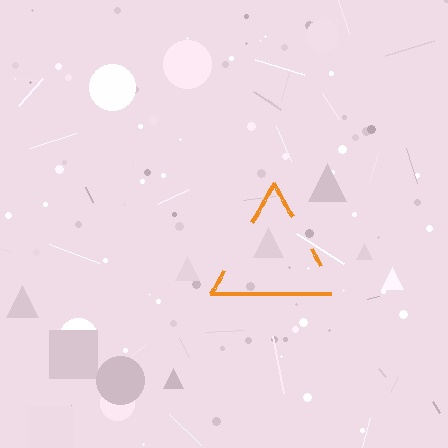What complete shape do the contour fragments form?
The contour fragments form a triangle.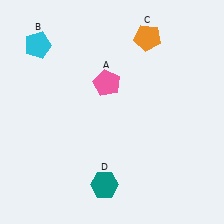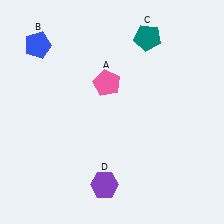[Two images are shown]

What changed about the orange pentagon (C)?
In Image 1, C is orange. In Image 2, it changed to teal.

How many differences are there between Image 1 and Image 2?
There are 3 differences between the two images.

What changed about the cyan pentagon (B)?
In Image 1, B is cyan. In Image 2, it changed to blue.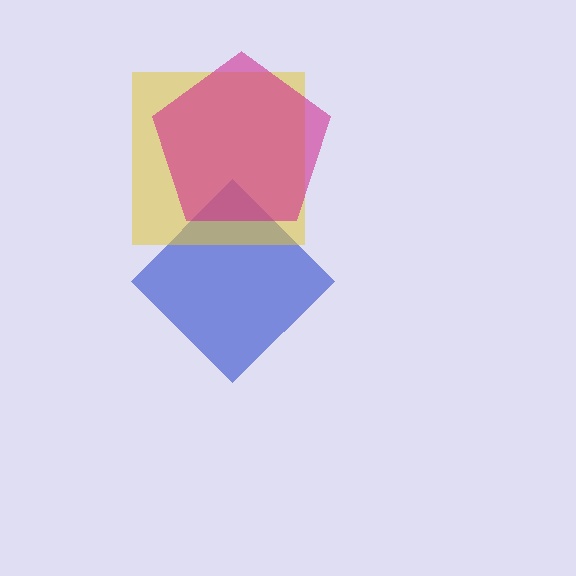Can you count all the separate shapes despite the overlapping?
Yes, there are 3 separate shapes.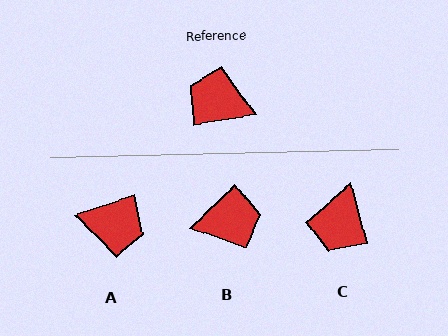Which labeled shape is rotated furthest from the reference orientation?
A, about 172 degrees away.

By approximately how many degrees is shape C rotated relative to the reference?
Approximately 96 degrees counter-clockwise.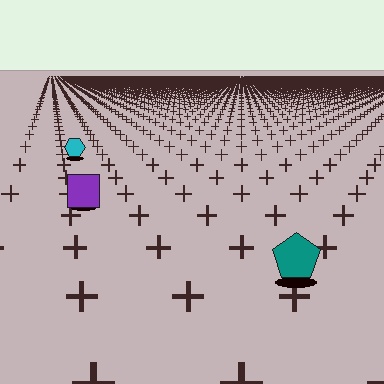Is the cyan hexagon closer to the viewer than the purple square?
No. The purple square is closer — you can tell from the texture gradient: the ground texture is coarser near it.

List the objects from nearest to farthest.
From nearest to farthest: the teal pentagon, the purple square, the cyan hexagon.